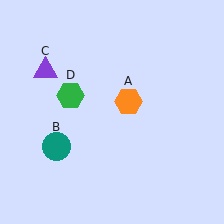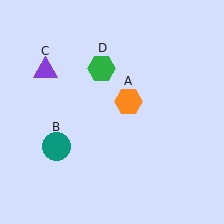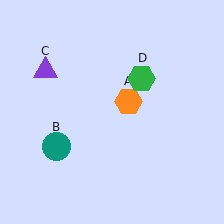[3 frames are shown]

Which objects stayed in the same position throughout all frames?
Orange hexagon (object A) and teal circle (object B) and purple triangle (object C) remained stationary.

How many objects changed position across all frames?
1 object changed position: green hexagon (object D).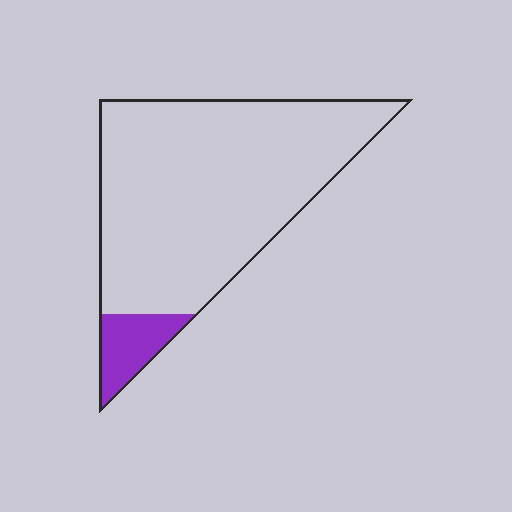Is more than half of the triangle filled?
No.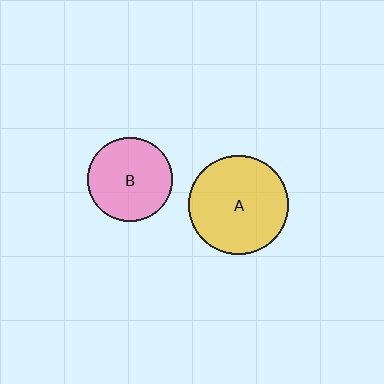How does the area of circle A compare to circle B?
Approximately 1.4 times.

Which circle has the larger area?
Circle A (yellow).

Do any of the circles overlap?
No, none of the circles overlap.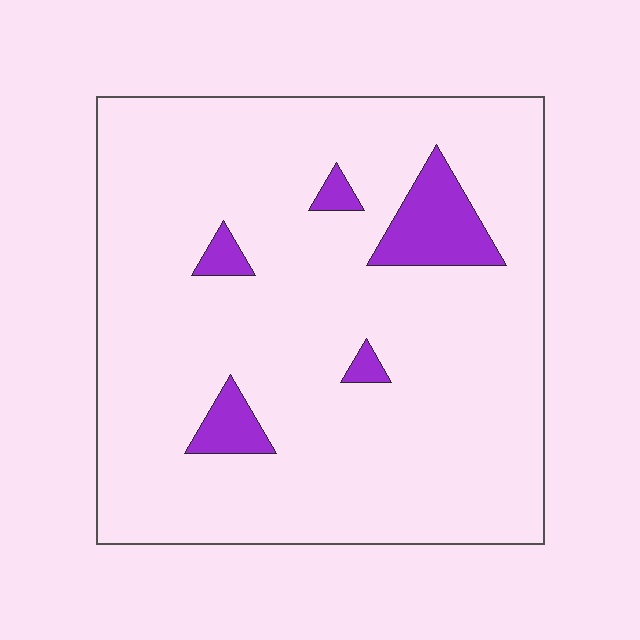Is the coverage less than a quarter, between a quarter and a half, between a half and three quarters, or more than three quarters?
Less than a quarter.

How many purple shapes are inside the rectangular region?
5.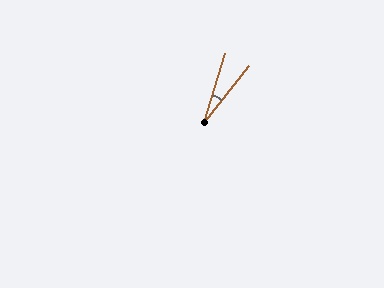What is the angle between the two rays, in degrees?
Approximately 21 degrees.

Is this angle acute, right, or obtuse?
It is acute.